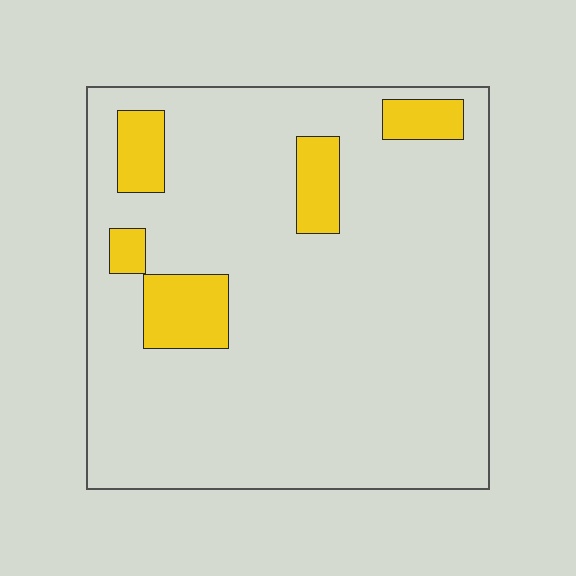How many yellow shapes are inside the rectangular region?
5.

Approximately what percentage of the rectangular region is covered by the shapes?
Approximately 10%.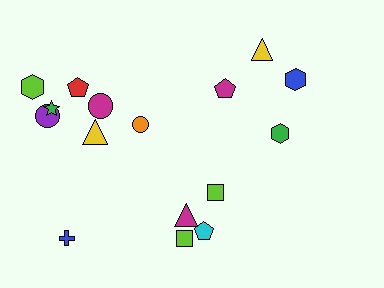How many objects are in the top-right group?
There are 4 objects.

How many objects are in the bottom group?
There are 5 objects.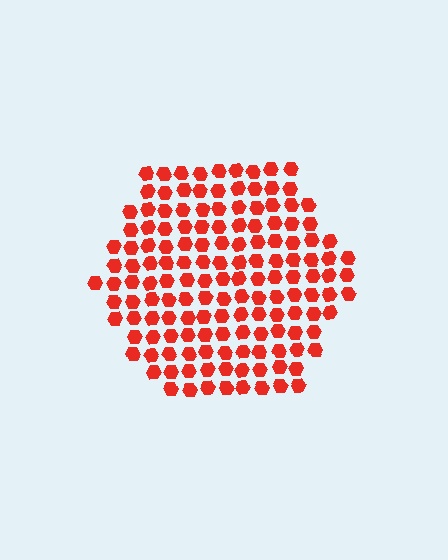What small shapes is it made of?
It is made of small hexagons.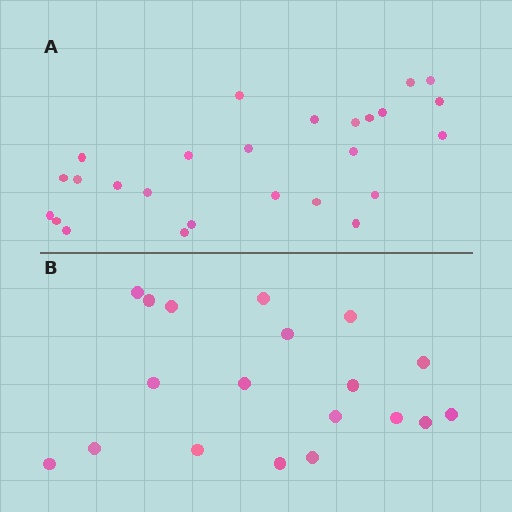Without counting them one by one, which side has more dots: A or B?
Region A (the top region) has more dots.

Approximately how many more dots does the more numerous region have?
Region A has roughly 8 or so more dots than region B.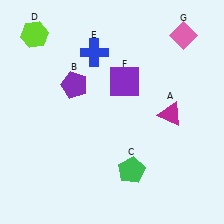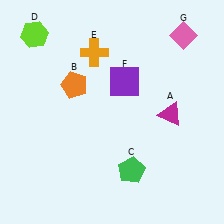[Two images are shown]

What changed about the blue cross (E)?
In Image 1, E is blue. In Image 2, it changed to orange.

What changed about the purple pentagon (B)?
In Image 1, B is purple. In Image 2, it changed to orange.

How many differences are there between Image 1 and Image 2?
There are 2 differences between the two images.